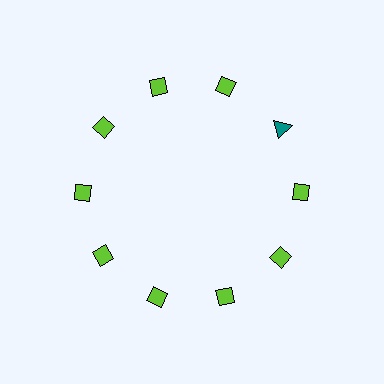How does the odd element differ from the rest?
It differs in both color (teal instead of lime) and shape (triangle instead of diamond).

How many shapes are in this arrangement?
There are 10 shapes arranged in a ring pattern.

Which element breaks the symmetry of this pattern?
The teal triangle at roughly the 2 o'clock position breaks the symmetry. All other shapes are lime diamonds.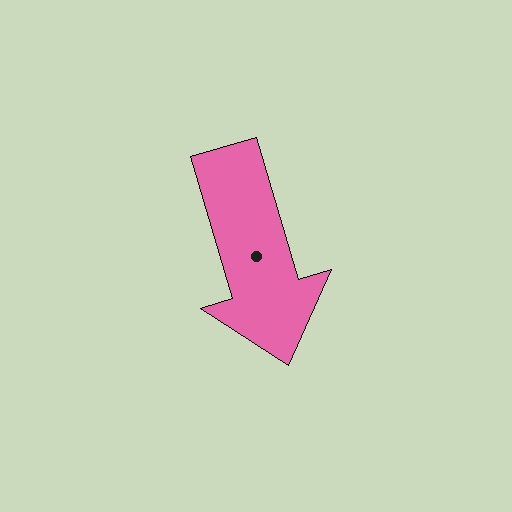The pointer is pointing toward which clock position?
Roughly 5 o'clock.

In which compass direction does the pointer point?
South.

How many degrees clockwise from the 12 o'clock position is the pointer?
Approximately 164 degrees.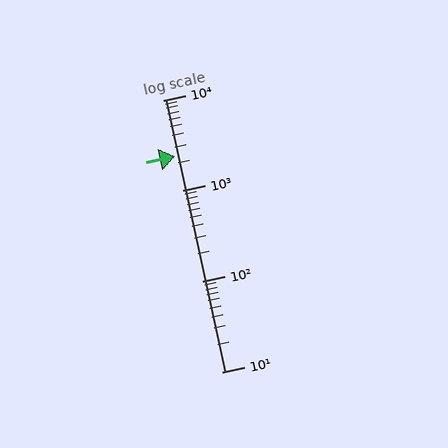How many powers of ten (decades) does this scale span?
The scale spans 3 decades, from 10 to 10000.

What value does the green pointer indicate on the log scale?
The pointer indicates approximately 2400.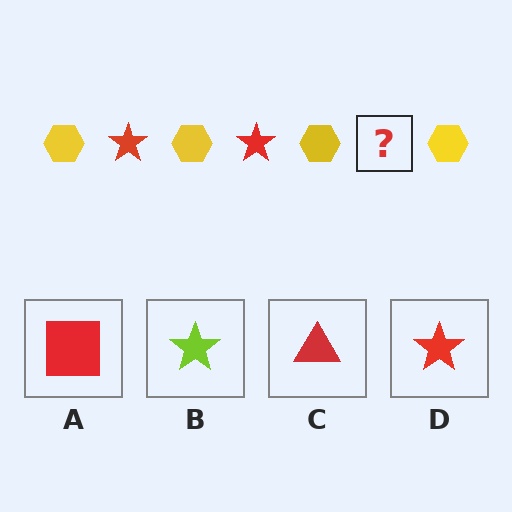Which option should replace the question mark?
Option D.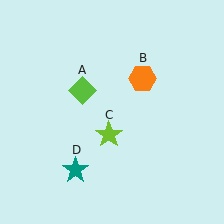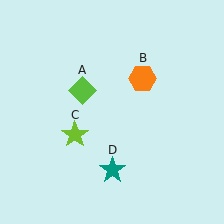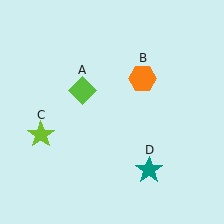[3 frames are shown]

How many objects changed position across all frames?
2 objects changed position: lime star (object C), teal star (object D).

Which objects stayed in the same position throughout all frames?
Lime diamond (object A) and orange hexagon (object B) remained stationary.